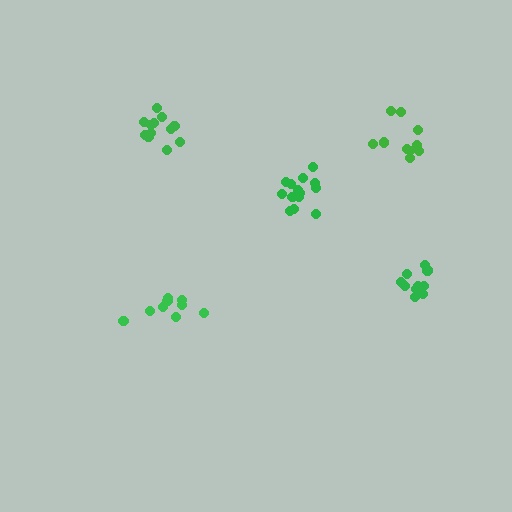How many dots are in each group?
Group 1: 14 dots, Group 2: 12 dots, Group 3: 9 dots, Group 4: 10 dots, Group 5: 10 dots (55 total).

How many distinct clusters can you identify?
There are 5 distinct clusters.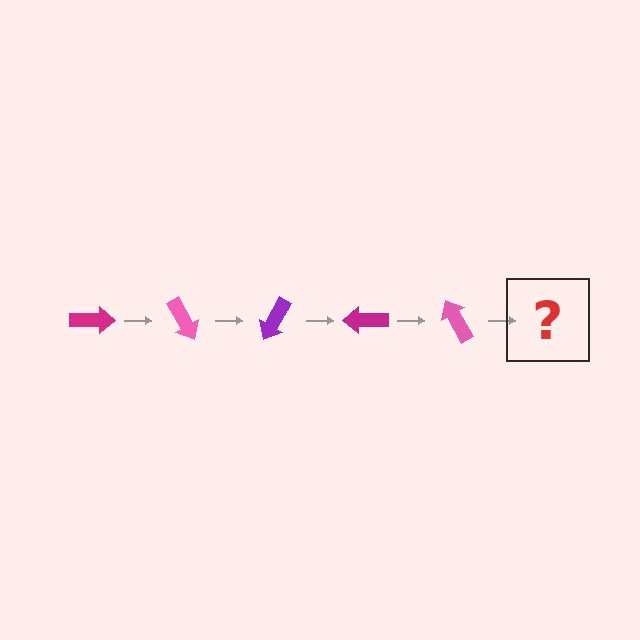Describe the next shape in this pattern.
It should be a purple arrow, rotated 300 degrees from the start.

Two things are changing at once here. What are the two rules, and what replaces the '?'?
The two rules are that it rotates 60 degrees each step and the color cycles through magenta, pink, and purple. The '?' should be a purple arrow, rotated 300 degrees from the start.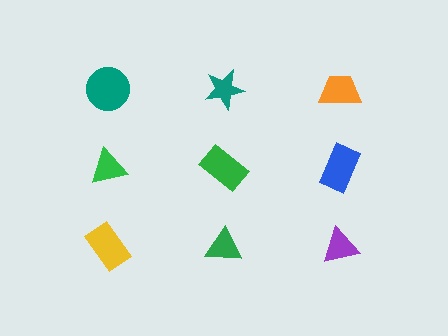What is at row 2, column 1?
A green triangle.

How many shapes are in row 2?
3 shapes.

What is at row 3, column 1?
A yellow rectangle.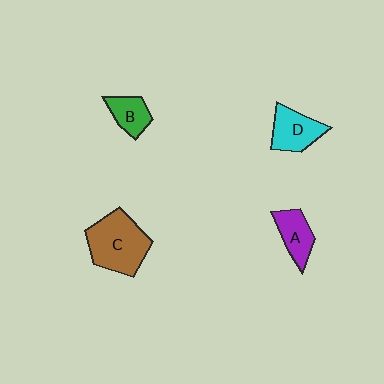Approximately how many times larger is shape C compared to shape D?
Approximately 1.6 times.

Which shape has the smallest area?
Shape B (green).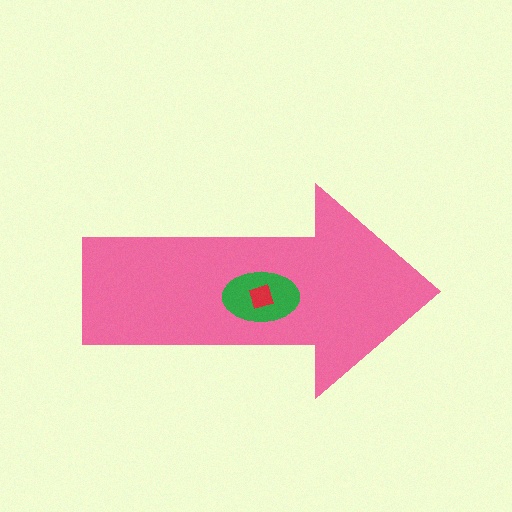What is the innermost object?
The red square.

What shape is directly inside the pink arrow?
The green ellipse.